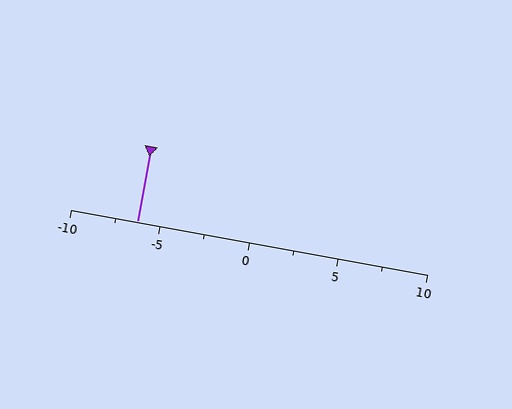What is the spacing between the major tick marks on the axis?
The major ticks are spaced 5 apart.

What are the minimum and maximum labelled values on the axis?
The axis runs from -10 to 10.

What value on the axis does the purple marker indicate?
The marker indicates approximately -6.2.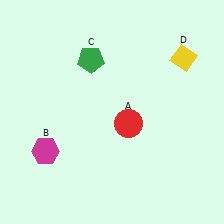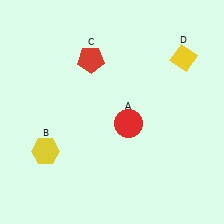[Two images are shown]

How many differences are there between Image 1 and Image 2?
There are 2 differences between the two images.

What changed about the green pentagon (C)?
In Image 1, C is green. In Image 2, it changed to red.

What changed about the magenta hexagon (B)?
In Image 1, B is magenta. In Image 2, it changed to yellow.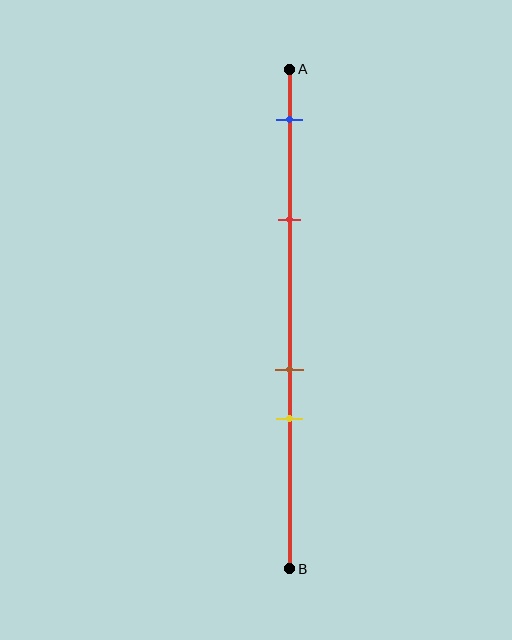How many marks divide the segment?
There are 4 marks dividing the segment.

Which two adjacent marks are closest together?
The brown and yellow marks are the closest adjacent pair.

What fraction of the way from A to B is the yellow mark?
The yellow mark is approximately 70% (0.7) of the way from A to B.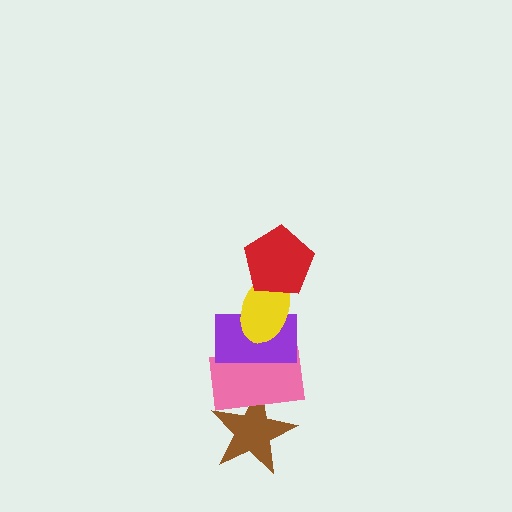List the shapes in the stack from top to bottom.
From top to bottom: the red pentagon, the yellow ellipse, the purple rectangle, the pink rectangle, the brown star.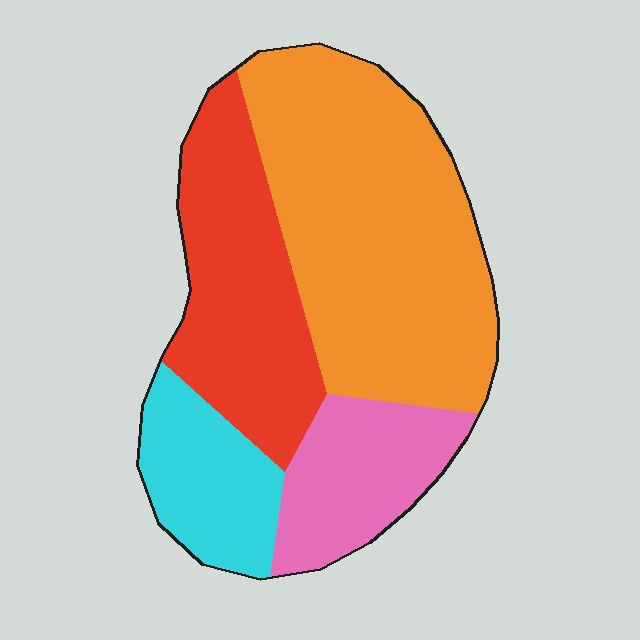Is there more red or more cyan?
Red.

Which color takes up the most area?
Orange, at roughly 45%.